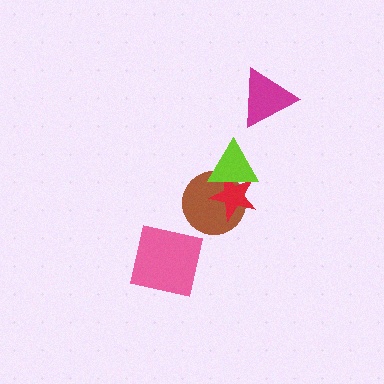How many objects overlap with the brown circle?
2 objects overlap with the brown circle.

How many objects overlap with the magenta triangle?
0 objects overlap with the magenta triangle.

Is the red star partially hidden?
Yes, it is partially covered by another shape.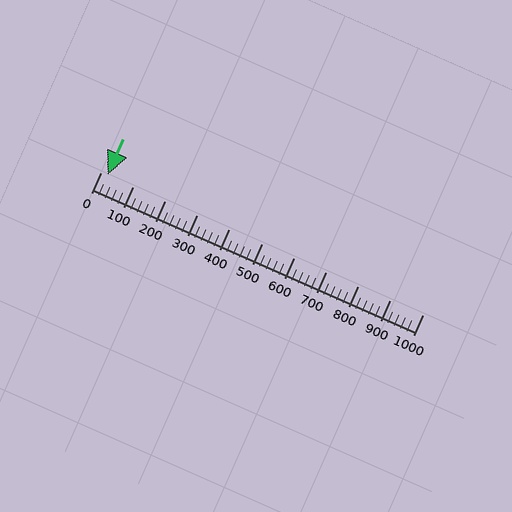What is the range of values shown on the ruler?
The ruler shows values from 0 to 1000.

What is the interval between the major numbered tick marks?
The major tick marks are spaced 100 units apart.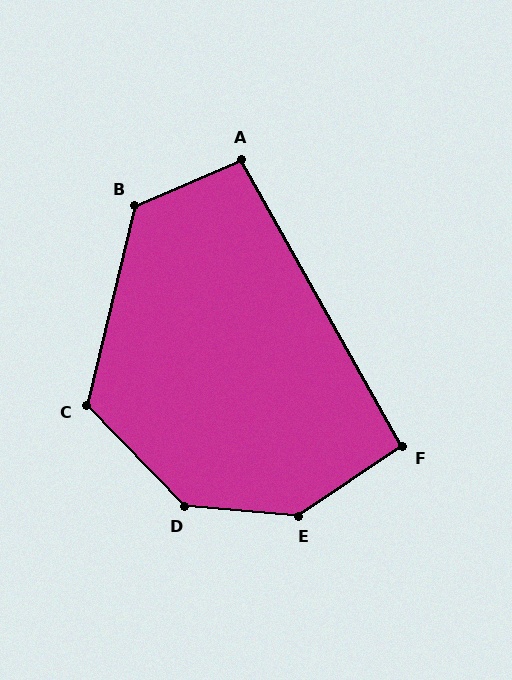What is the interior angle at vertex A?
Approximately 96 degrees (obtuse).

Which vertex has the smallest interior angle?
F, at approximately 95 degrees.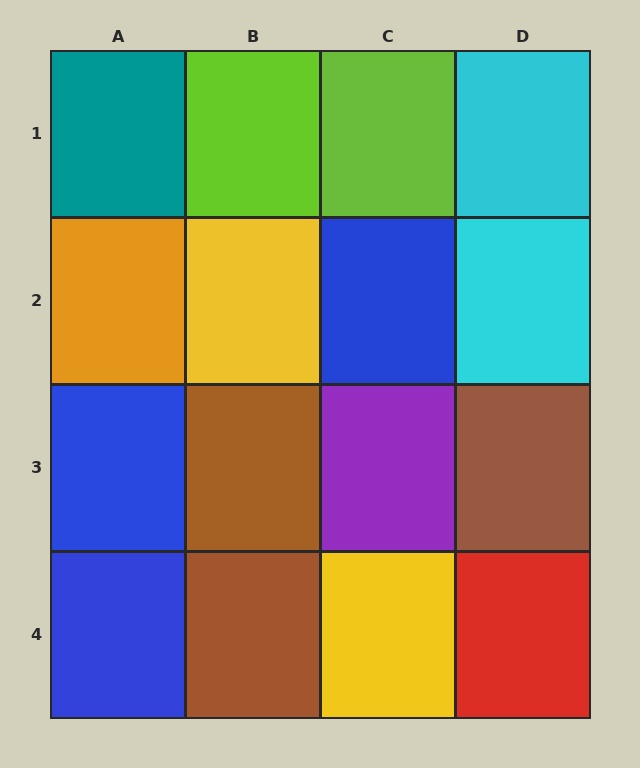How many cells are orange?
1 cell is orange.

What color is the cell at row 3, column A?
Blue.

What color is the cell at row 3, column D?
Brown.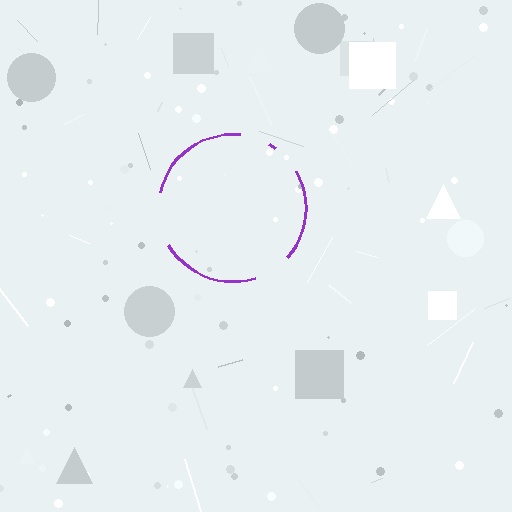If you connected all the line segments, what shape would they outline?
They would outline a circle.